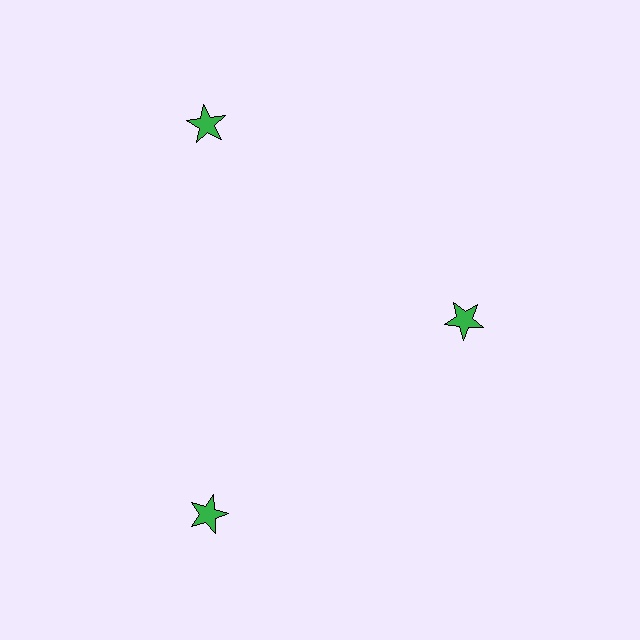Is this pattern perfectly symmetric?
No. The 3 green stars are arranged in a ring, but one element near the 3 o'clock position is pulled inward toward the center, breaking the 3-fold rotational symmetry.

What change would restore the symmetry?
The symmetry would be restored by moving it outward, back onto the ring so that all 3 stars sit at equal angles and equal distance from the center.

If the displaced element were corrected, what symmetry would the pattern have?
It would have 3-fold rotational symmetry — the pattern would map onto itself every 120 degrees.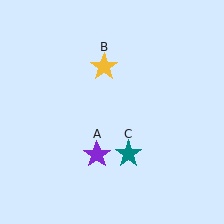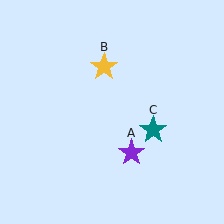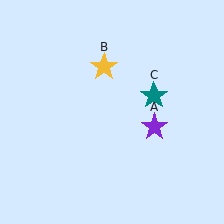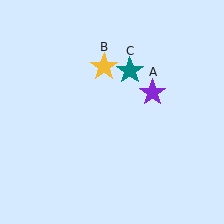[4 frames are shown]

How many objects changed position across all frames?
2 objects changed position: purple star (object A), teal star (object C).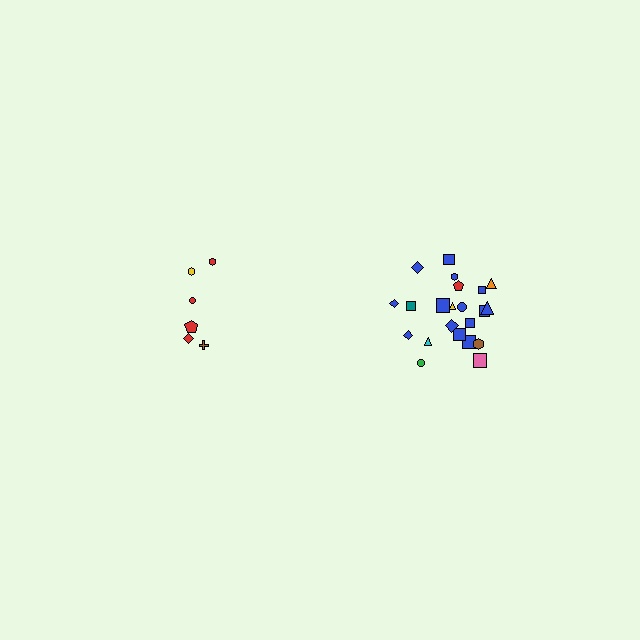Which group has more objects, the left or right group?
The right group.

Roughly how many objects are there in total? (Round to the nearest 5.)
Roughly 30 objects in total.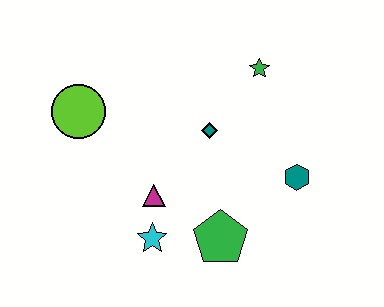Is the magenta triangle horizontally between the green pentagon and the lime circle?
Yes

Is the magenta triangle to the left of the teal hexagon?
Yes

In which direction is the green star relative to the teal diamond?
The green star is above the teal diamond.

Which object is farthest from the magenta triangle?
The green star is farthest from the magenta triangle.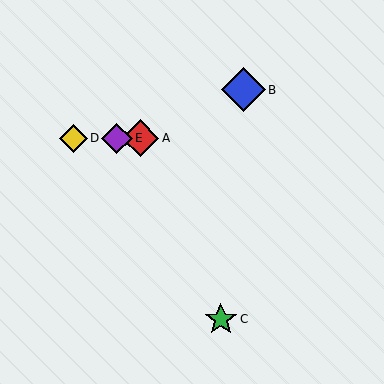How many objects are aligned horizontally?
3 objects (A, D, E) are aligned horizontally.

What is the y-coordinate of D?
Object D is at y≈138.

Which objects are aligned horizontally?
Objects A, D, E are aligned horizontally.